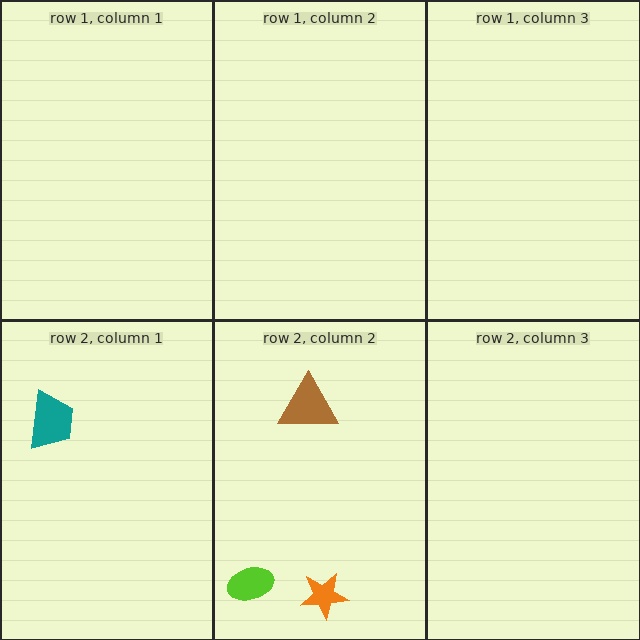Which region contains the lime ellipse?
The row 2, column 2 region.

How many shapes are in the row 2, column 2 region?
3.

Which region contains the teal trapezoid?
The row 2, column 1 region.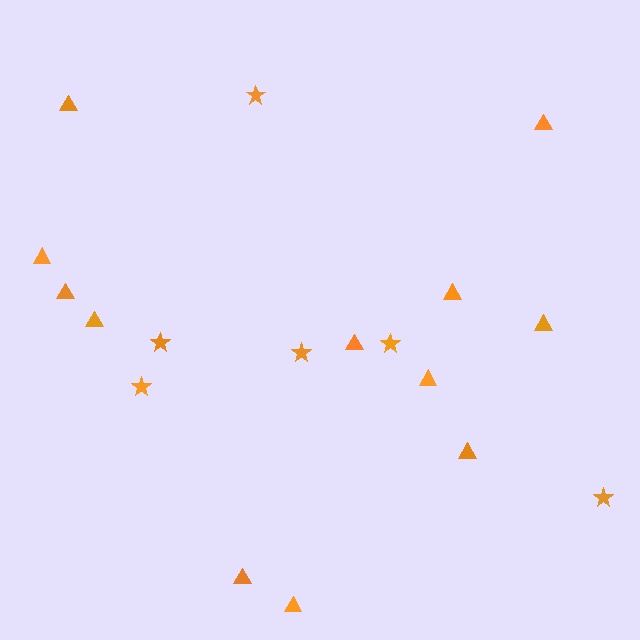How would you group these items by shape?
There are 2 groups: one group of stars (6) and one group of triangles (12).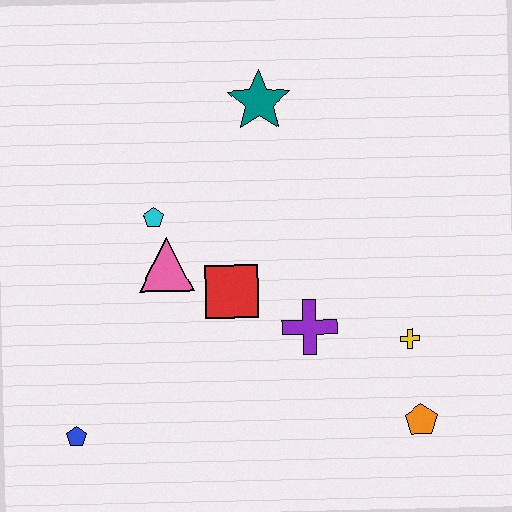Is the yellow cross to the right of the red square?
Yes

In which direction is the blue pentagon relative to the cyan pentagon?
The blue pentagon is below the cyan pentagon.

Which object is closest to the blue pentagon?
The pink triangle is closest to the blue pentagon.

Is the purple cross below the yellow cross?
No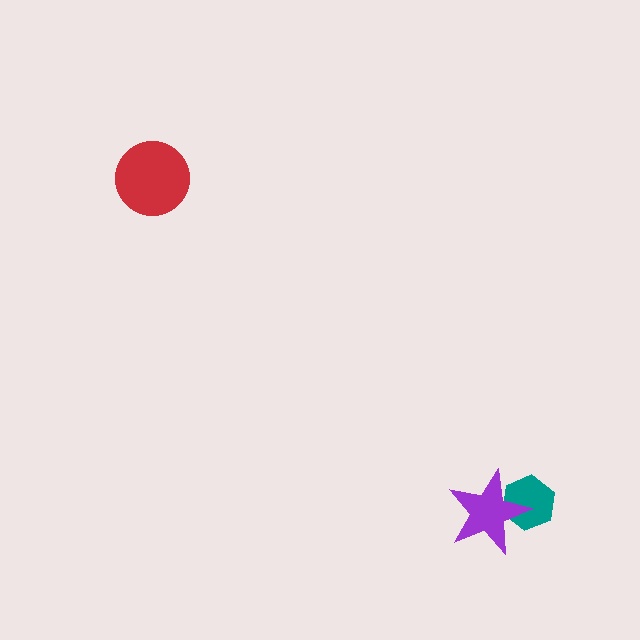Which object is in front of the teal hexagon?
The purple star is in front of the teal hexagon.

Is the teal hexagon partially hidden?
Yes, it is partially covered by another shape.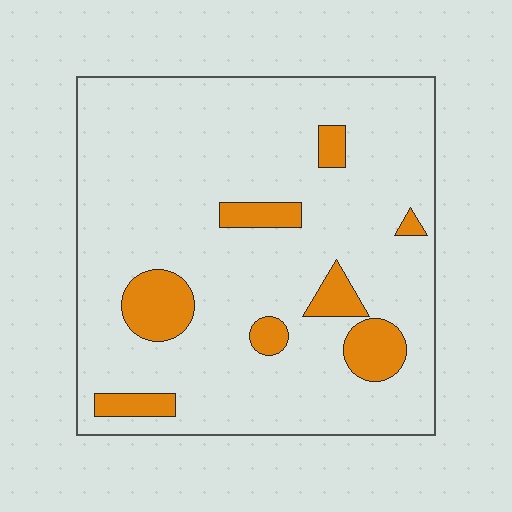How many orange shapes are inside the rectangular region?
8.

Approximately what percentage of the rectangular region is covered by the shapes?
Approximately 15%.